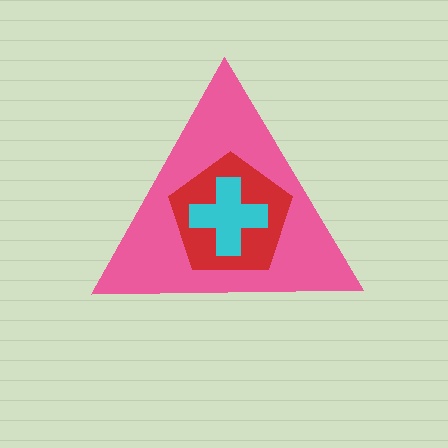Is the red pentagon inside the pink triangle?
Yes.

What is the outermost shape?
The pink triangle.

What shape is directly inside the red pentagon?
The cyan cross.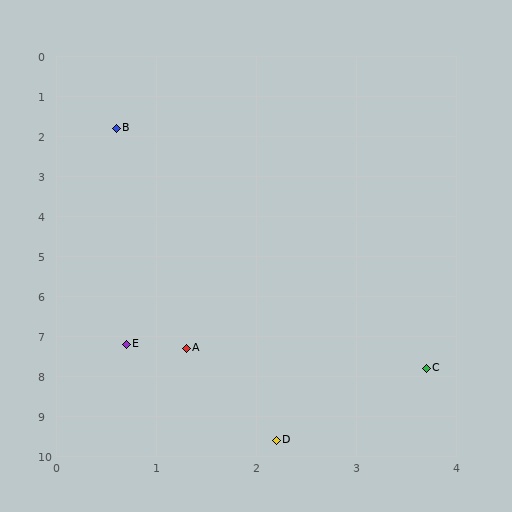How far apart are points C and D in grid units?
Points C and D are about 2.3 grid units apart.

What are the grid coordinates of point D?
Point D is at approximately (2.2, 9.6).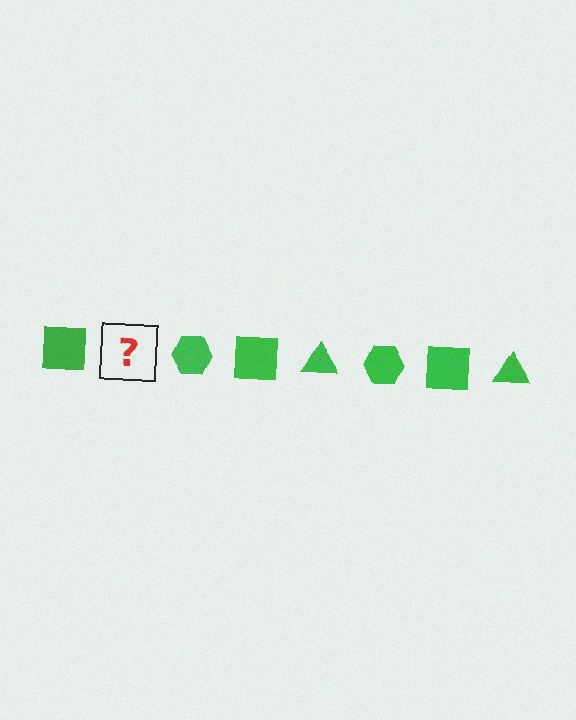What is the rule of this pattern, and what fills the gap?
The rule is that the pattern cycles through square, triangle, hexagon shapes in green. The gap should be filled with a green triangle.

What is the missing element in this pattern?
The missing element is a green triangle.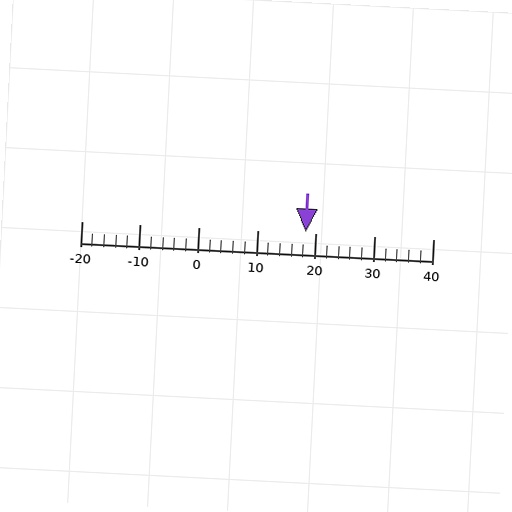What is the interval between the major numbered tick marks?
The major tick marks are spaced 10 units apart.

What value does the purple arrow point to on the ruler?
The purple arrow points to approximately 18.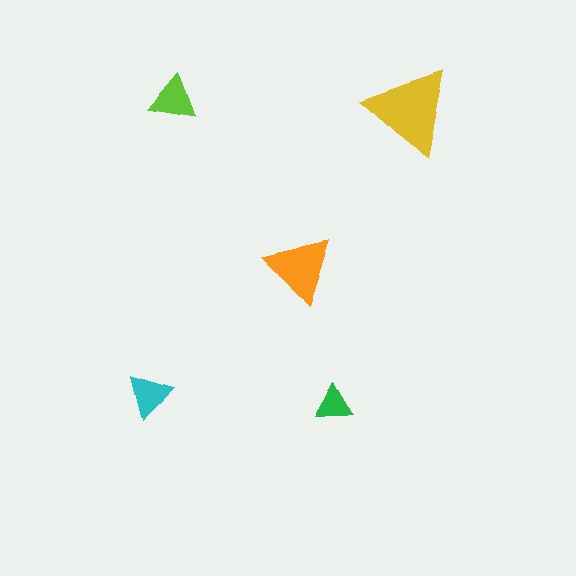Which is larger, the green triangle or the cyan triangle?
The cyan one.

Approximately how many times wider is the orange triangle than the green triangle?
About 2 times wider.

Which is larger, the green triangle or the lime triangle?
The lime one.